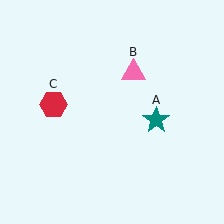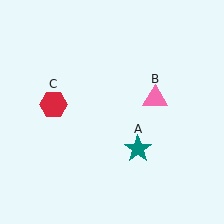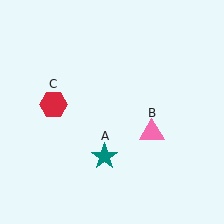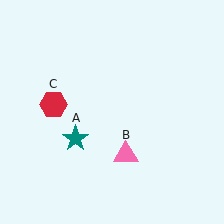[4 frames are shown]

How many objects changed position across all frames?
2 objects changed position: teal star (object A), pink triangle (object B).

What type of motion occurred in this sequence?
The teal star (object A), pink triangle (object B) rotated clockwise around the center of the scene.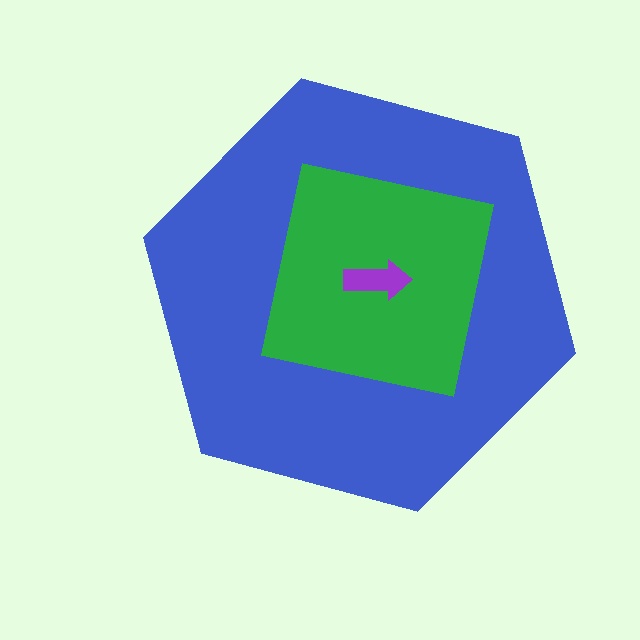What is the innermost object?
The purple arrow.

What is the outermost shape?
The blue hexagon.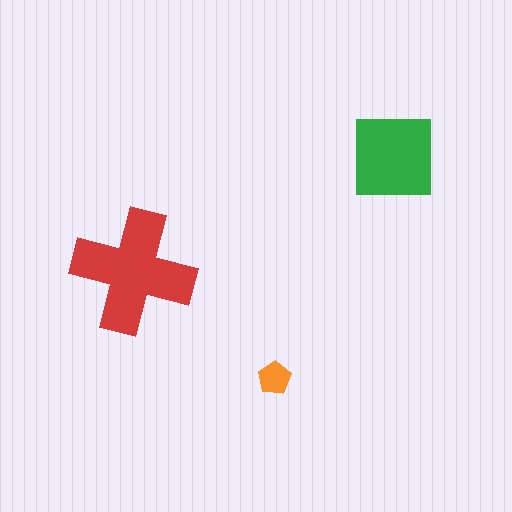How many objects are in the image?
There are 3 objects in the image.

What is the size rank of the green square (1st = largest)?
2nd.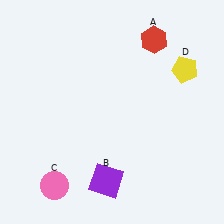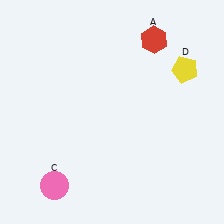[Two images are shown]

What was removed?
The purple square (B) was removed in Image 2.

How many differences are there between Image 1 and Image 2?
There is 1 difference between the two images.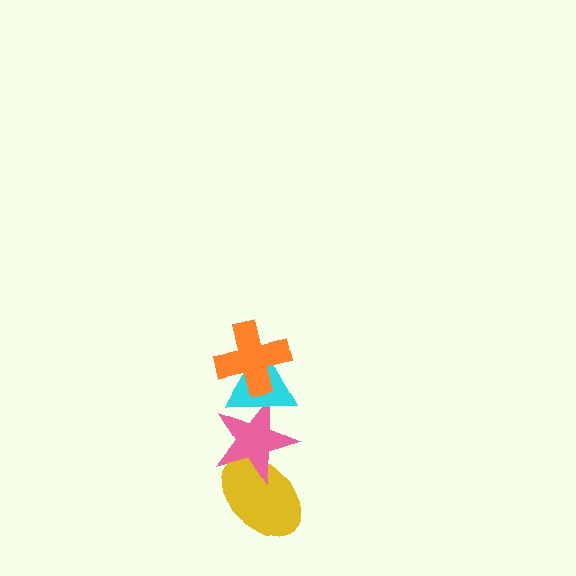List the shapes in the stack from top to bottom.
From top to bottom: the orange cross, the cyan triangle, the pink star, the yellow ellipse.